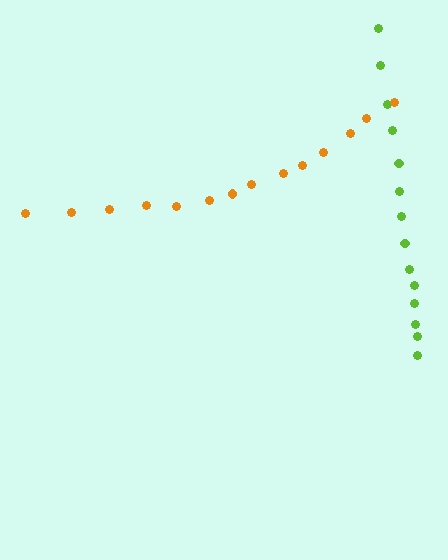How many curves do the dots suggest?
There are 2 distinct paths.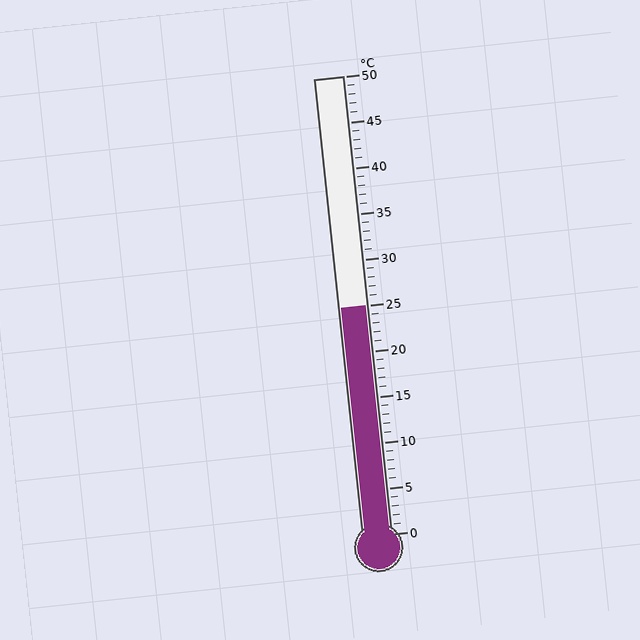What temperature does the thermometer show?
The thermometer shows approximately 25°C.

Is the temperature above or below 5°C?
The temperature is above 5°C.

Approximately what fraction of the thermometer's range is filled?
The thermometer is filled to approximately 50% of its range.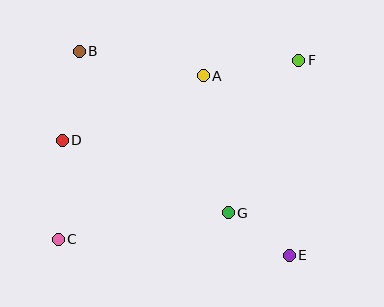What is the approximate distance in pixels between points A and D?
The distance between A and D is approximately 155 pixels.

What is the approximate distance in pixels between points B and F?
The distance between B and F is approximately 220 pixels.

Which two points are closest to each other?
Points E and G are closest to each other.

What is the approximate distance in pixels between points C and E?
The distance between C and E is approximately 232 pixels.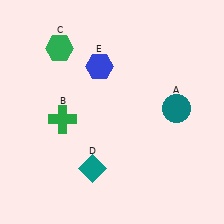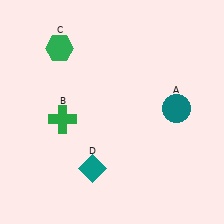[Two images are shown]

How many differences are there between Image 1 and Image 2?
There is 1 difference between the two images.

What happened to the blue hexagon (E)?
The blue hexagon (E) was removed in Image 2. It was in the top-left area of Image 1.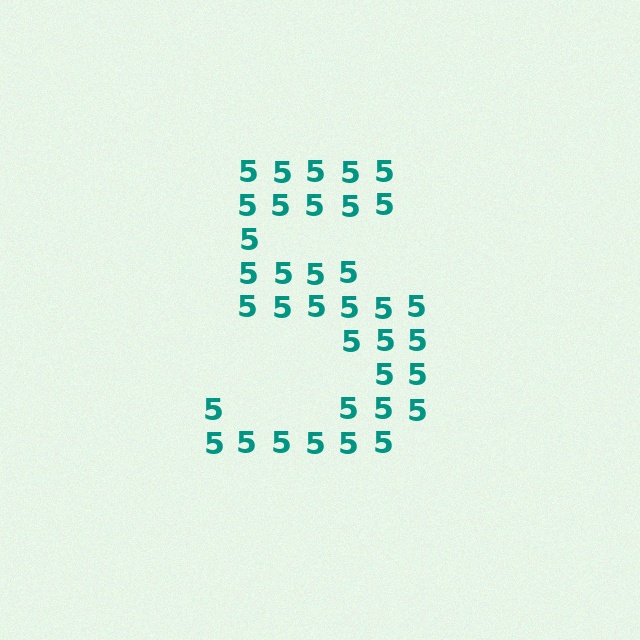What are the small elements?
The small elements are digit 5's.